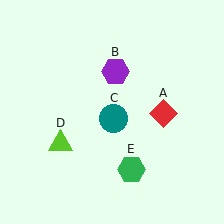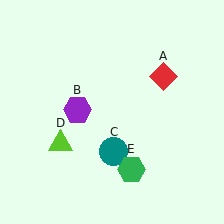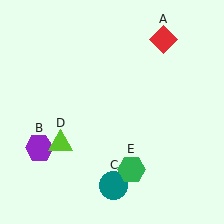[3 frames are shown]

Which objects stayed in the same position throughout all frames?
Lime triangle (object D) and green hexagon (object E) remained stationary.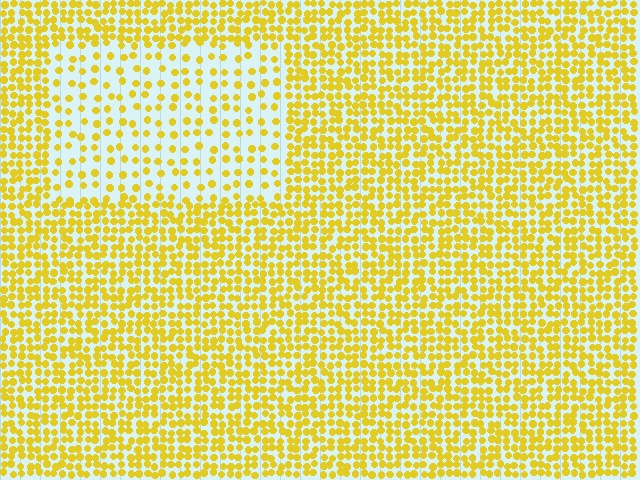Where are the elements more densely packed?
The elements are more densely packed outside the rectangle boundary.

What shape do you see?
I see a rectangle.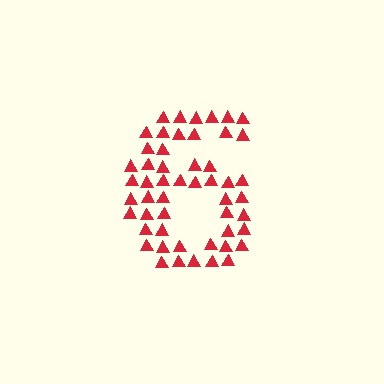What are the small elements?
The small elements are triangles.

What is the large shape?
The large shape is the digit 6.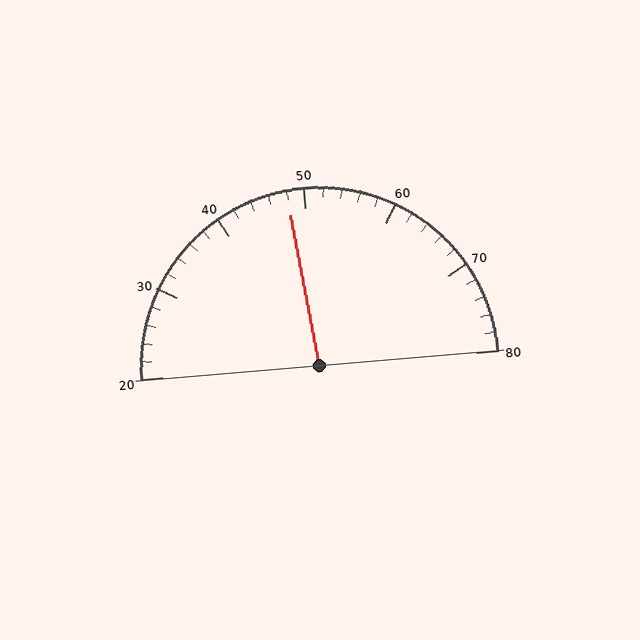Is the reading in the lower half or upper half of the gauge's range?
The reading is in the lower half of the range (20 to 80).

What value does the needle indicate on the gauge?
The needle indicates approximately 48.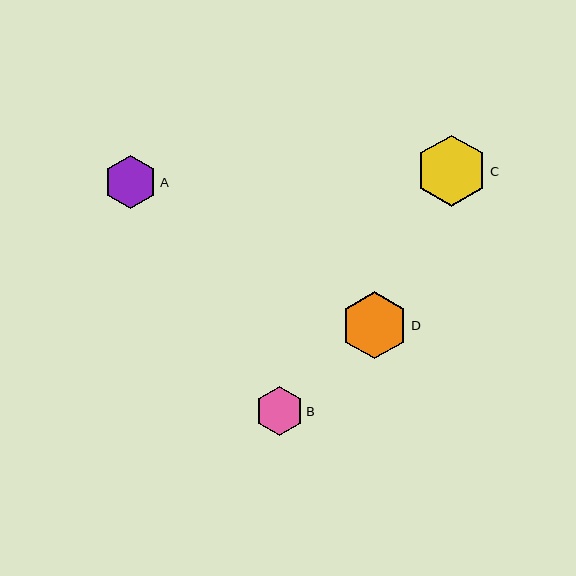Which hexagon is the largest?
Hexagon C is the largest with a size of approximately 71 pixels.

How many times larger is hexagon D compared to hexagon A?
Hexagon D is approximately 1.3 times the size of hexagon A.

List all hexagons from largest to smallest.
From largest to smallest: C, D, A, B.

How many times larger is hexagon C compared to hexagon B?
Hexagon C is approximately 1.5 times the size of hexagon B.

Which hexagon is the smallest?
Hexagon B is the smallest with a size of approximately 48 pixels.